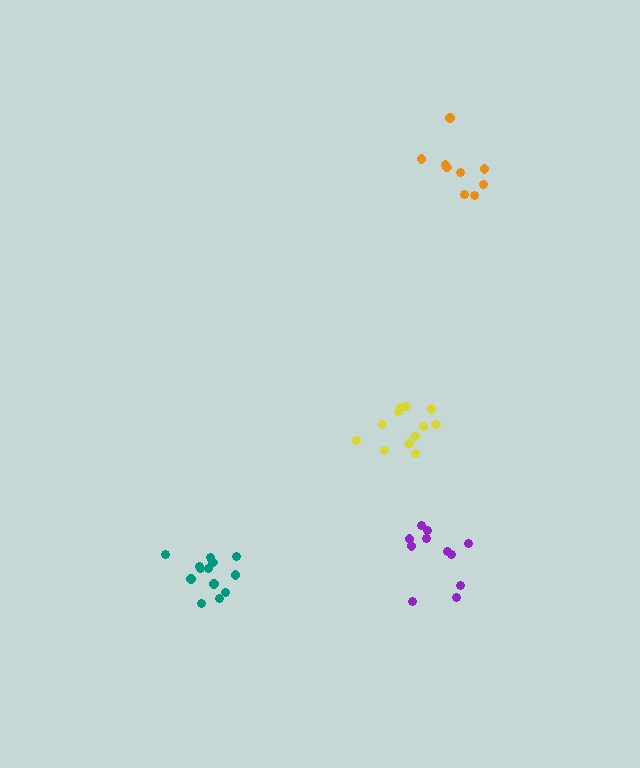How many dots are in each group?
Group 1: 12 dots, Group 2: 13 dots, Group 3: 11 dots, Group 4: 9 dots (45 total).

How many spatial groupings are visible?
There are 4 spatial groupings.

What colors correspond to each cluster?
The clusters are colored: yellow, teal, purple, orange.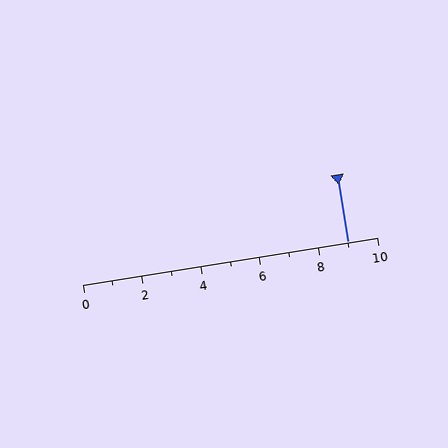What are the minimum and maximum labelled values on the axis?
The axis runs from 0 to 10.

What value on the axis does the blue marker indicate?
The marker indicates approximately 9.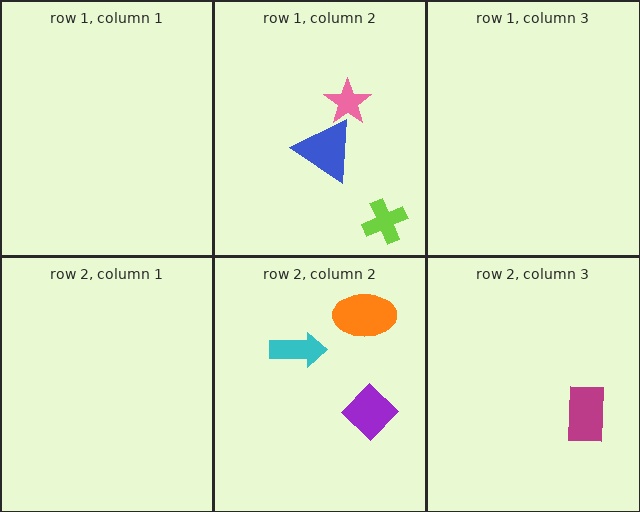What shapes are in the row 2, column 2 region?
The cyan arrow, the purple diamond, the orange ellipse.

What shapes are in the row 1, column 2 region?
The pink star, the lime cross, the blue triangle.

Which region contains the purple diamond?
The row 2, column 2 region.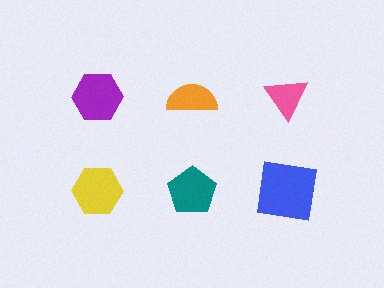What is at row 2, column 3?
A blue square.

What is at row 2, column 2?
A teal pentagon.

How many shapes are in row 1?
3 shapes.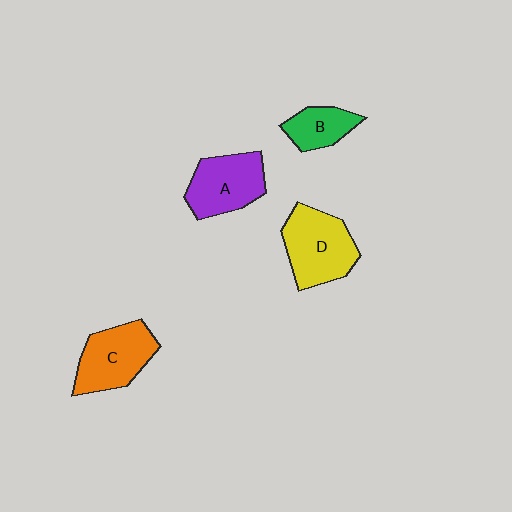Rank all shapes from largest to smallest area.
From largest to smallest: D (yellow), C (orange), A (purple), B (green).